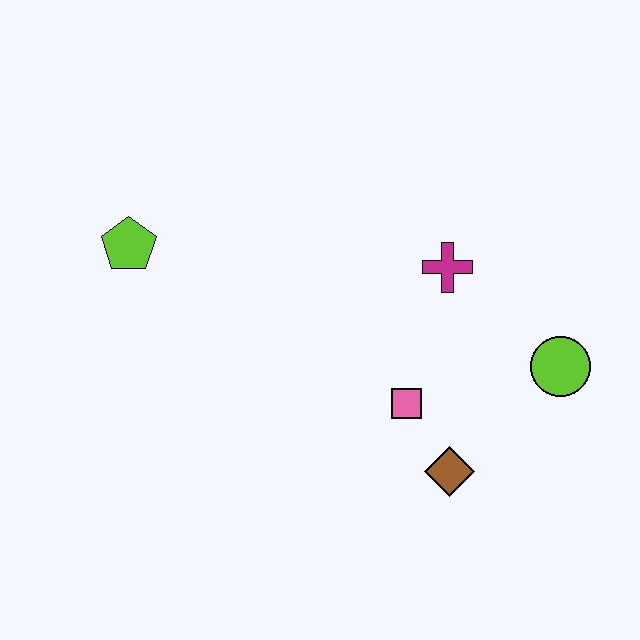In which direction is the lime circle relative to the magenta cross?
The lime circle is to the right of the magenta cross.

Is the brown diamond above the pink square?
No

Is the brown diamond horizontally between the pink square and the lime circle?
Yes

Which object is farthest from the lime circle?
The lime pentagon is farthest from the lime circle.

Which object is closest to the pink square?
The brown diamond is closest to the pink square.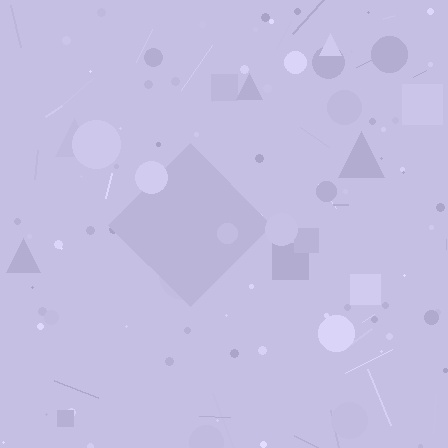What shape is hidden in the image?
A diamond is hidden in the image.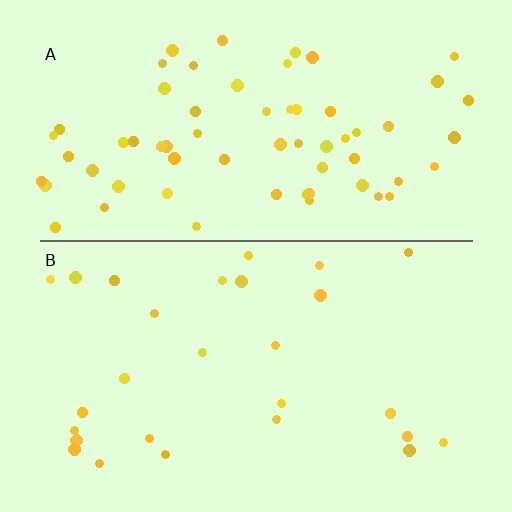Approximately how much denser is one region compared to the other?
Approximately 2.4× — region A over region B.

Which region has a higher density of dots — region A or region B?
A (the top).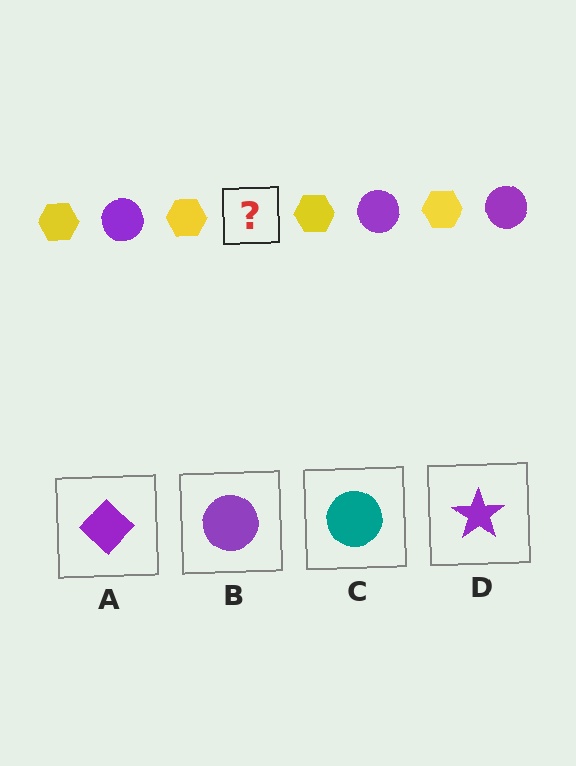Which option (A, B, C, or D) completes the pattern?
B.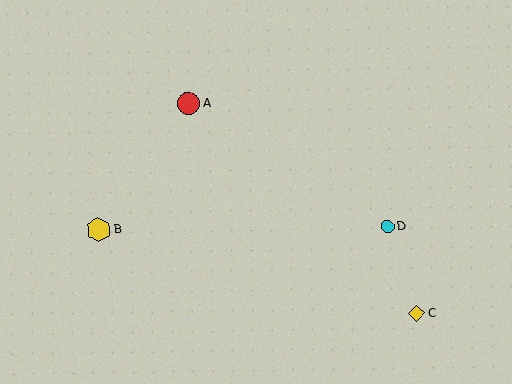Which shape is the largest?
The yellow hexagon (labeled B) is the largest.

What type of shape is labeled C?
Shape C is a yellow diamond.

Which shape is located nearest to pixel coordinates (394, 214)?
The cyan circle (labeled D) at (388, 226) is nearest to that location.